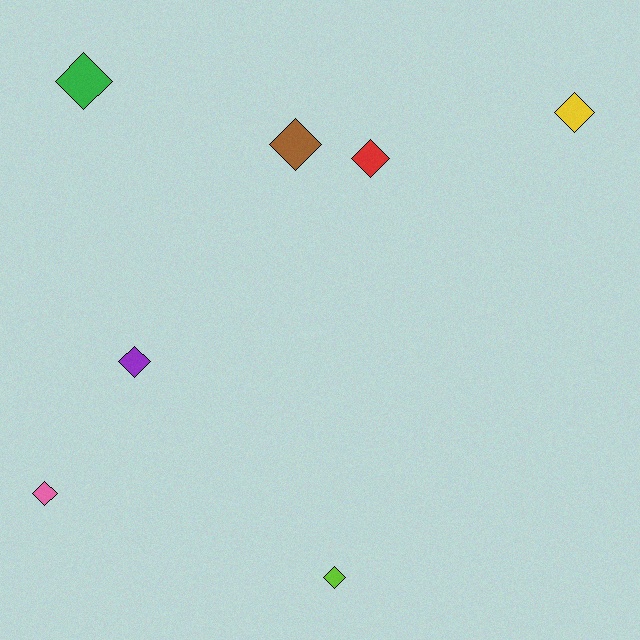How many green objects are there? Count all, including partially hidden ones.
There is 1 green object.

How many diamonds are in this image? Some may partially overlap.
There are 7 diamonds.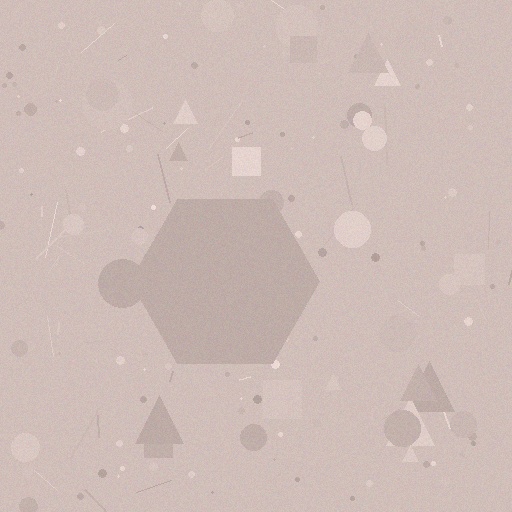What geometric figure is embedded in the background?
A hexagon is embedded in the background.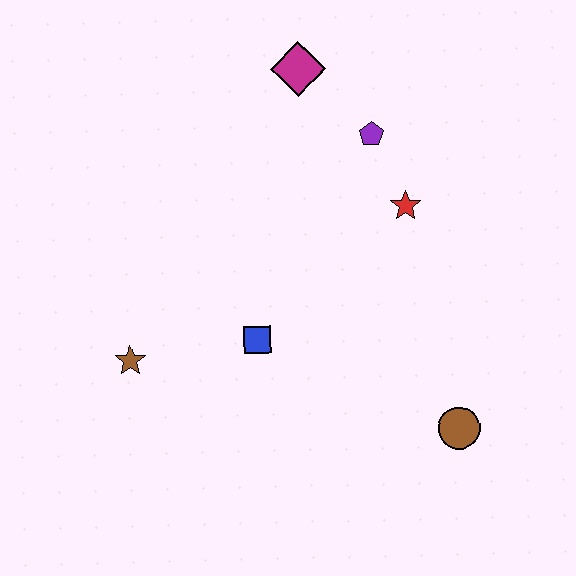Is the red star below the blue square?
No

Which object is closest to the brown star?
The blue square is closest to the brown star.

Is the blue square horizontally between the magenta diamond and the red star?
No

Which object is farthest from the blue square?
The magenta diamond is farthest from the blue square.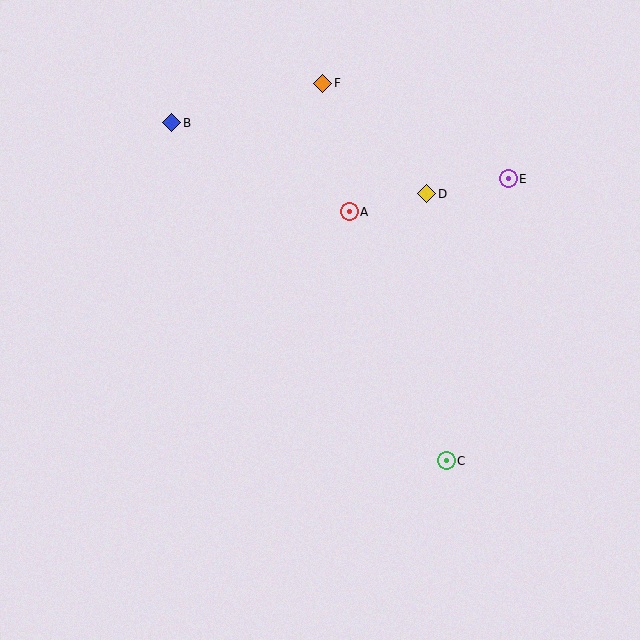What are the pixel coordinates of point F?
Point F is at (323, 83).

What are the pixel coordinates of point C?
Point C is at (446, 461).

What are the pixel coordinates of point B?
Point B is at (172, 123).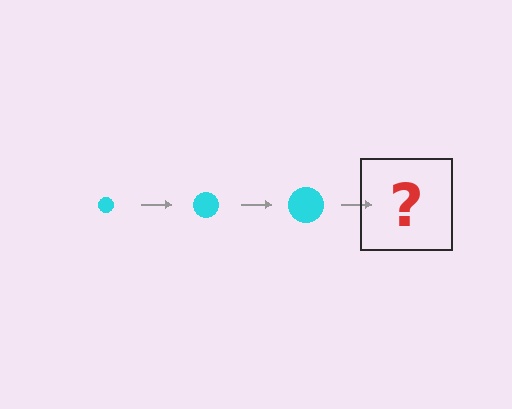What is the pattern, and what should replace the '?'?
The pattern is that the circle gets progressively larger each step. The '?' should be a cyan circle, larger than the previous one.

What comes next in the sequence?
The next element should be a cyan circle, larger than the previous one.